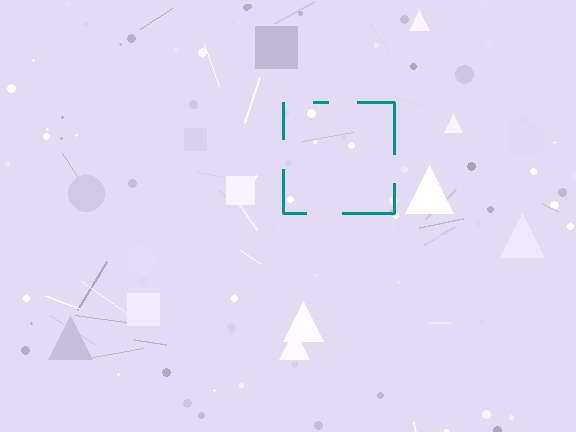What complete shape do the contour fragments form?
The contour fragments form a square.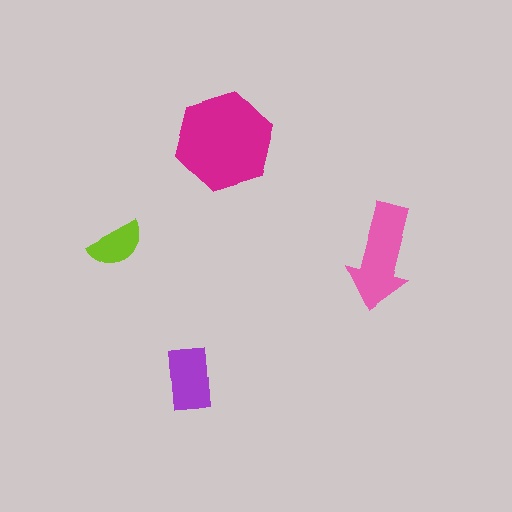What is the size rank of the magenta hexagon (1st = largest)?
1st.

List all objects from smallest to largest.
The lime semicircle, the purple rectangle, the pink arrow, the magenta hexagon.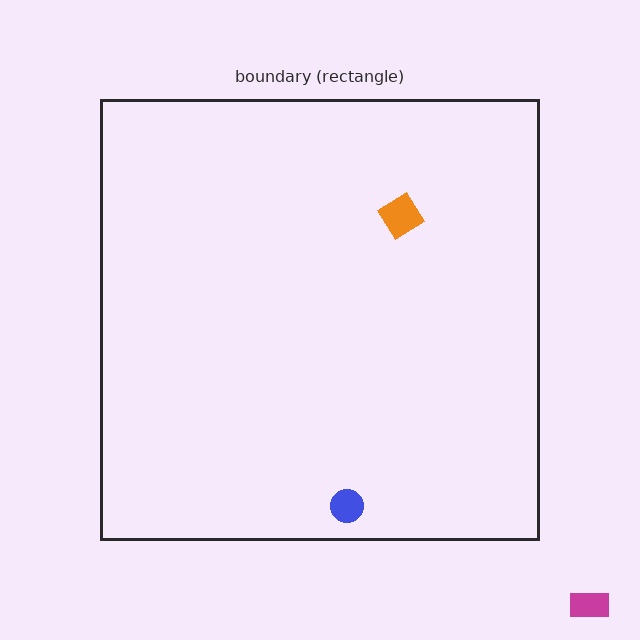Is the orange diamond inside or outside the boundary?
Inside.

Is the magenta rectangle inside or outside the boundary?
Outside.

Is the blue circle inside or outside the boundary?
Inside.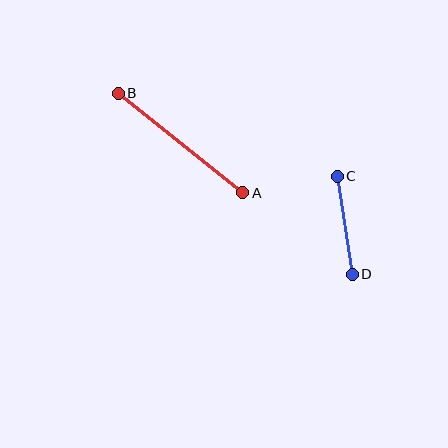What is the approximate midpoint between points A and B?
The midpoint is at approximately (181, 143) pixels.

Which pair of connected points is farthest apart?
Points A and B are farthest apart.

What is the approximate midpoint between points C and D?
The midpoint is at approximately (345, 225) pixels.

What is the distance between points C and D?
The distance is approximately 99 pixels.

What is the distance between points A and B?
The distance is approximately 159 pixels.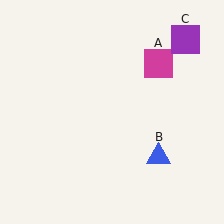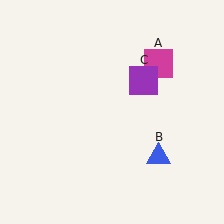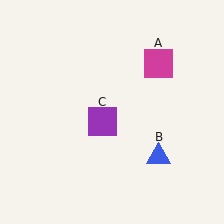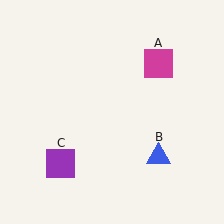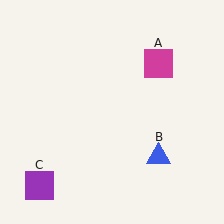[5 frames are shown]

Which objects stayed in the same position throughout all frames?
Magenta square (object A) and blue triangle (object B) remained stationary.